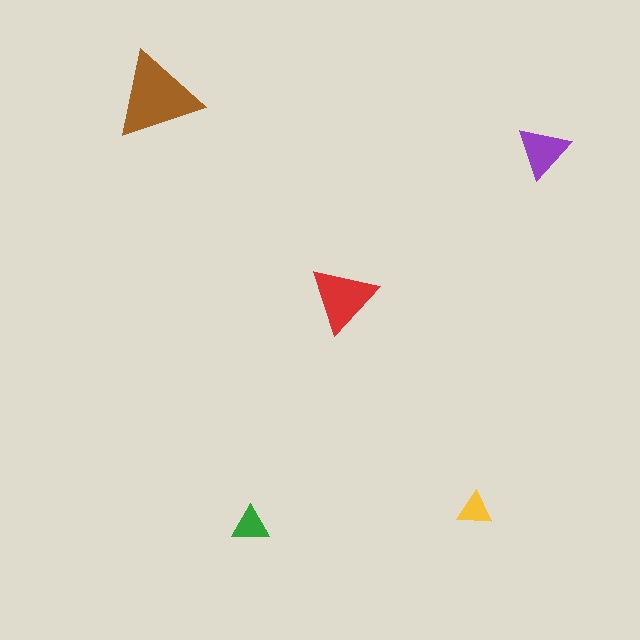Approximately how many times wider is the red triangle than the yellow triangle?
About 2 times wider.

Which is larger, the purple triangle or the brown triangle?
The brown one.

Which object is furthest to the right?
The purple triangle is rightmost.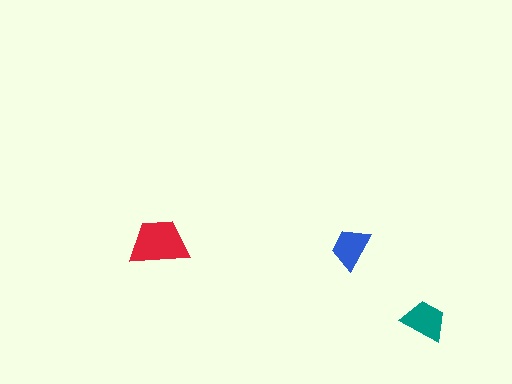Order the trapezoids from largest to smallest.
the red one, the teal one, the blue one.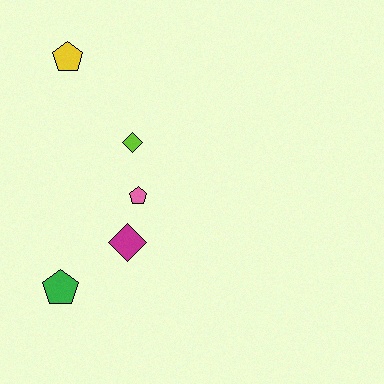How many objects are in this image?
There are 5 objects.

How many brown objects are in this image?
There are no brown objects.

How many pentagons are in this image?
There are 3 pentagons.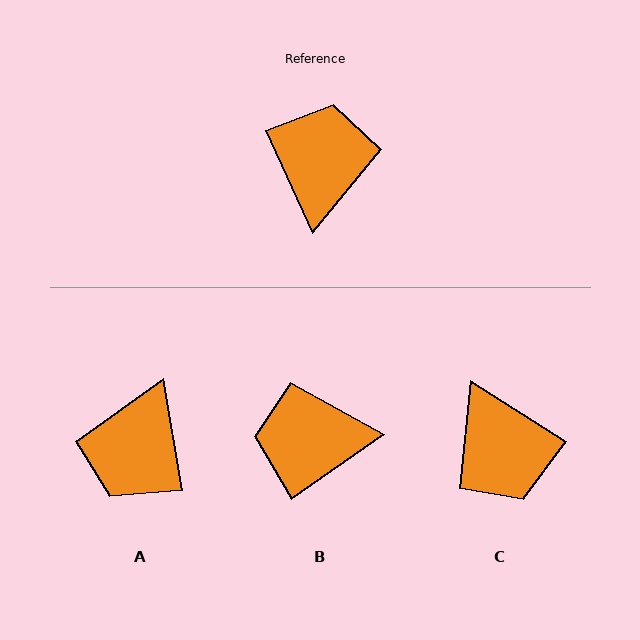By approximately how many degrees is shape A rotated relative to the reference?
Approximately 165 degrees counter-clockwise.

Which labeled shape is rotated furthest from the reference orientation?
A, about 165 degrees away.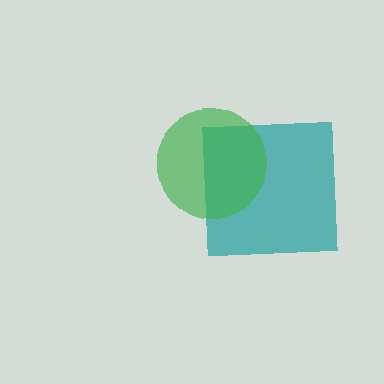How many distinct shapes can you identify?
There are 2 distinct shapes: a teal square, a green circle.